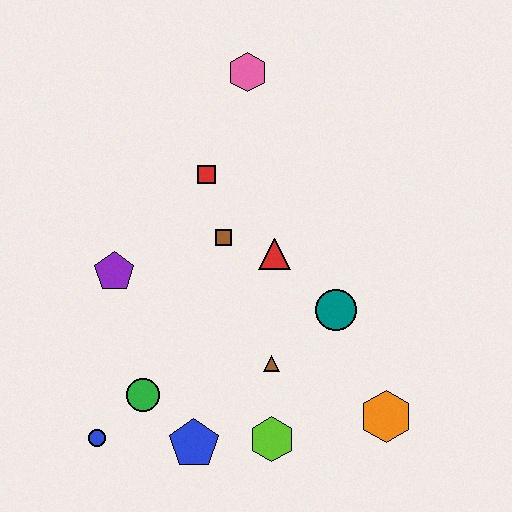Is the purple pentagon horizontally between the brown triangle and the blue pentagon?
No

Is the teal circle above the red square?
No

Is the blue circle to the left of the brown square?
Yes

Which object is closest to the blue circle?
The green circle is closest to the blue circle.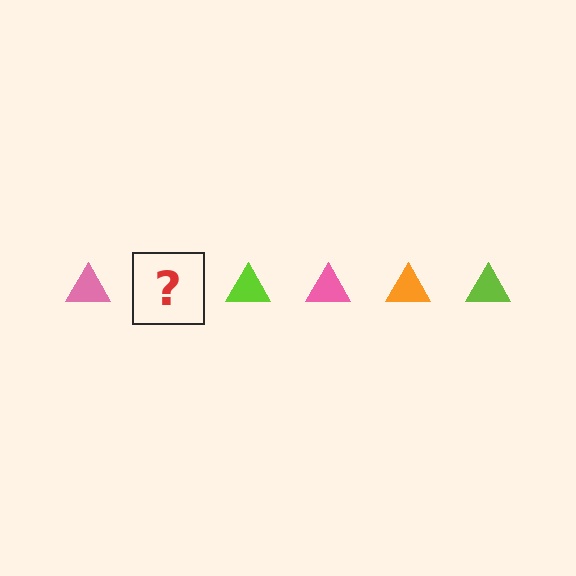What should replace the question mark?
The question mark should be replaced with an orange triangle.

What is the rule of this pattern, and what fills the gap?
The rule is that the pattern cycles through pink, orange, lime triangles. The gap should be filled with an orange triangle.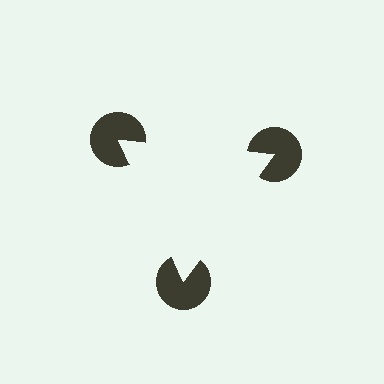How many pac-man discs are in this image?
There are 3 — one at each vertex of the illusory triangle.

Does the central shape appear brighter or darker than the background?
It typically appears slightly brighter than the background, even though no actual brightness change is drawn.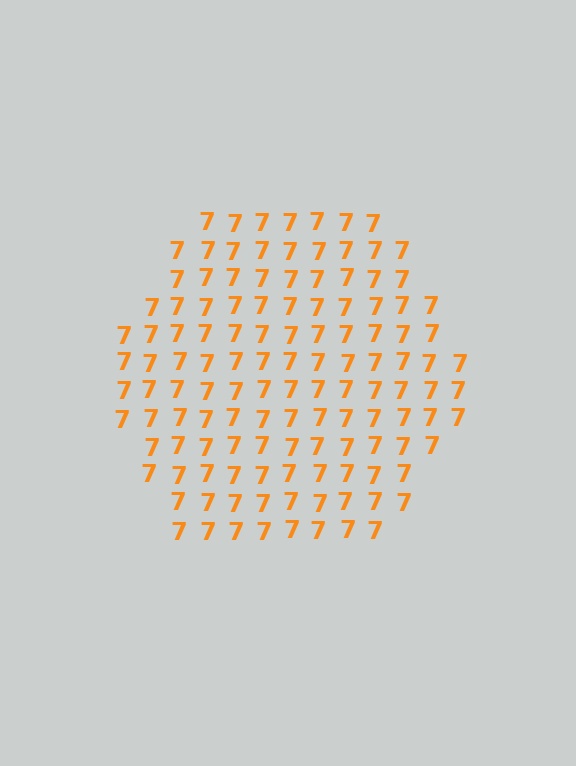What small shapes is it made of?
It is made of small digit 7's.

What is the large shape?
The large shape is a hexagon.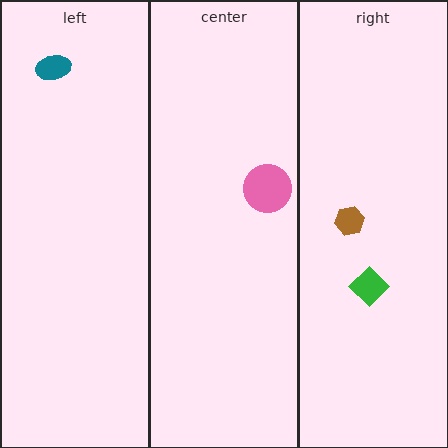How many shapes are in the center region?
1.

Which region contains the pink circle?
The center region.